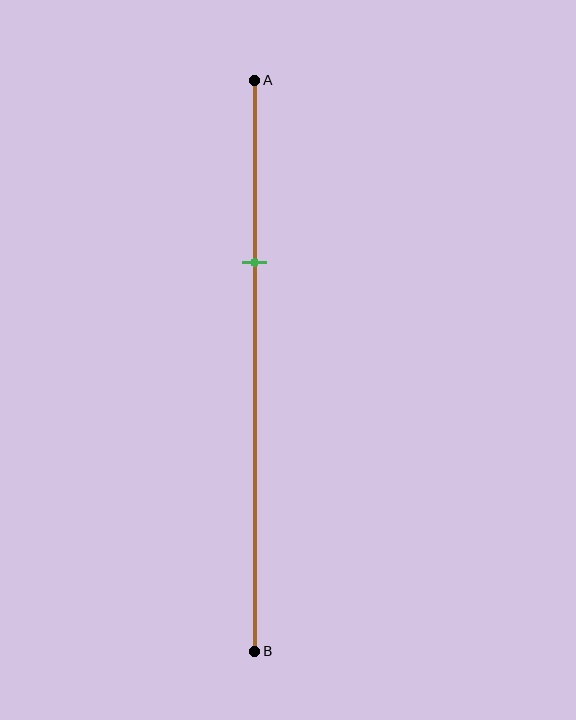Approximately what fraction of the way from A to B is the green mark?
The green mark is approximately 30% of the way from A to B.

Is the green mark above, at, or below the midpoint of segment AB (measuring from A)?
The green mark is above the midpoint of segment AB.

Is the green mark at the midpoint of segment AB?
No, the mark is at about 30% from A, not at the 50% midpoint.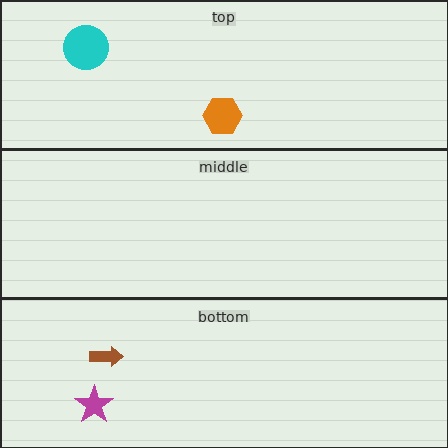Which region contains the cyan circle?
The top region.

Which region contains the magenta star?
The bottom region.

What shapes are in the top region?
The orange hexagon, the cyan circle.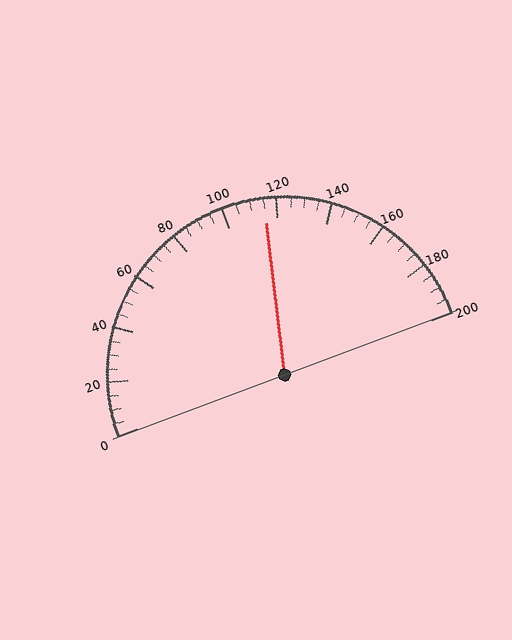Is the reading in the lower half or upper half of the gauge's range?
The reading is in the upper half of the range (0 to 200).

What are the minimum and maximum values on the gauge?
The gauge ranges from 0 to 200.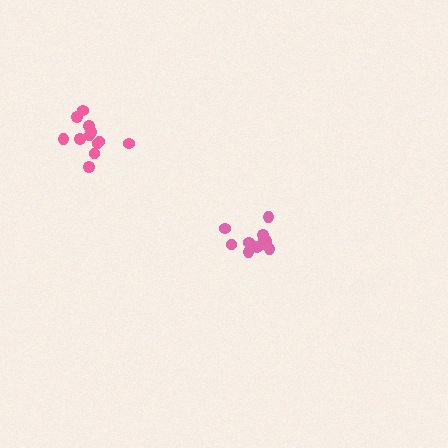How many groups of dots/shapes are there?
There are 2 groups.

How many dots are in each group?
Group 1: 12 dots, Group 2: 11 dots (23 total).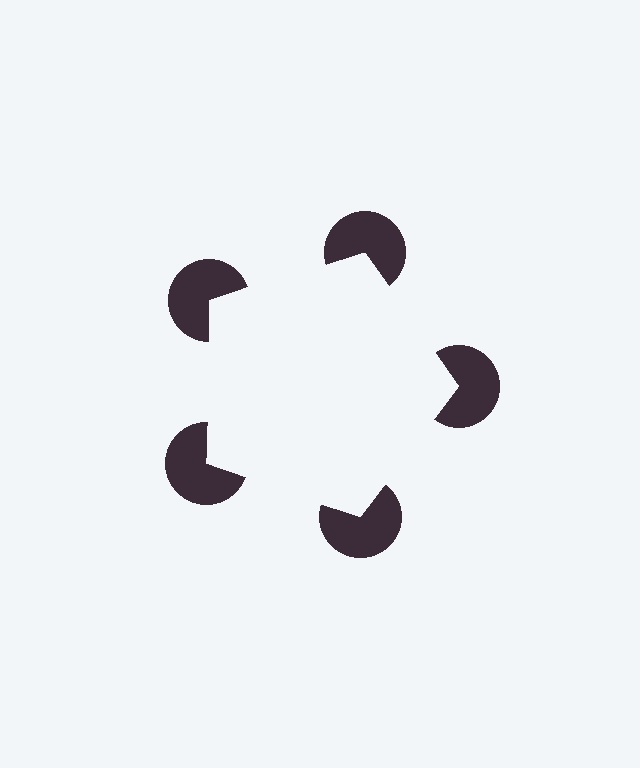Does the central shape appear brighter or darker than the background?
It typically appears slightly brighter than the background, even though no actual brightness change is drawn.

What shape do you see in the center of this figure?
An illusory pentagon — its edges are inferred from the aligned wedge cuts in the pac-man discs, not physically drawn.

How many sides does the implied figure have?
5 sides.